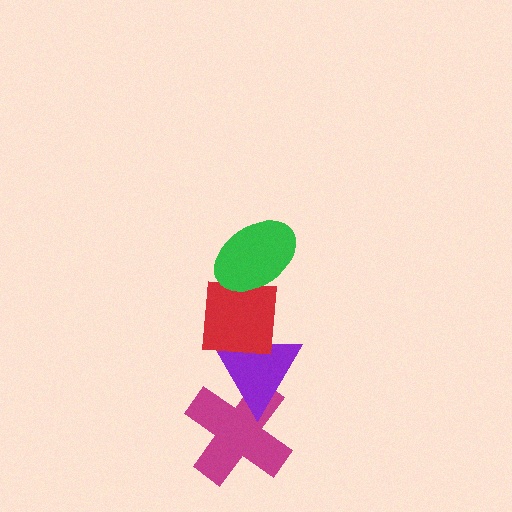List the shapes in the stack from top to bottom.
From top to bottom: the green ellipse, the red square, the purple triangle, the magenta cross.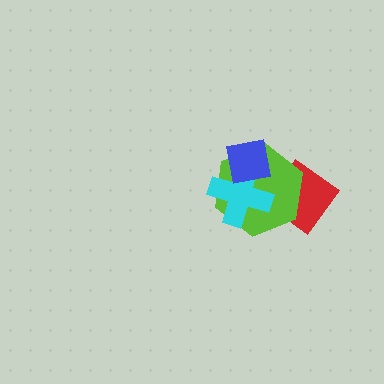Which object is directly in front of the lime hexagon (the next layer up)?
The cyan cross is directly in front of the lime hexagon.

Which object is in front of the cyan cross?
The blue square is in front of the cyan cross.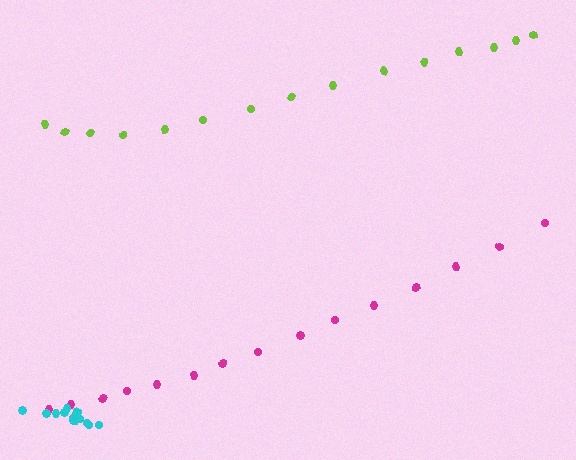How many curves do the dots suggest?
There are 3 distinct paths.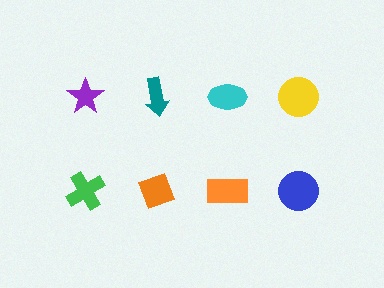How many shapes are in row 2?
4 shapes.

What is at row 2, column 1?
A green cross.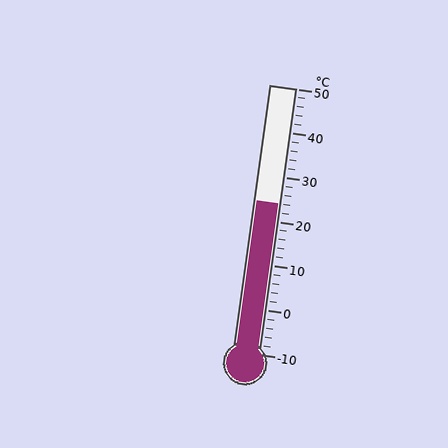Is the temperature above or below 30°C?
The temperature is below 30°C.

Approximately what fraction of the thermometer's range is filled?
The thermometer is filled to approximately 55% of its range.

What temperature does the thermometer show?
The thermometer shows approximately 24°C.